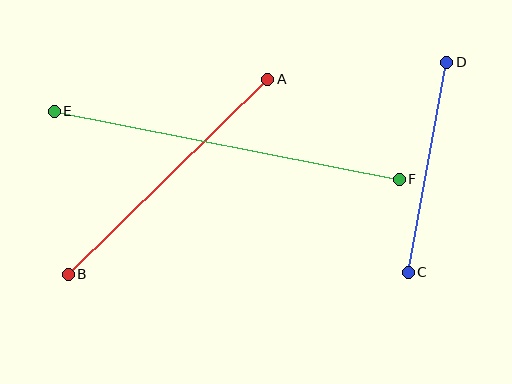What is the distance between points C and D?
The distance is approximately 213 pixels.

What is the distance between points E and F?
The distance is approximately 351 pixels.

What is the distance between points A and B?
The distance is approximately 279 pixels.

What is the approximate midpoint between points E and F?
The midpoint is at approximately (227, 145) pixels.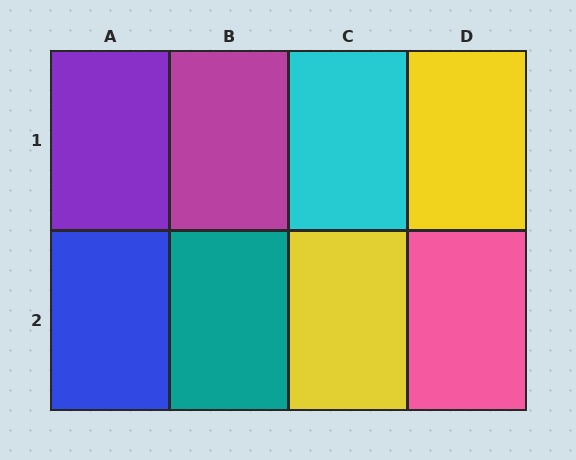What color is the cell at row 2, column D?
Pink.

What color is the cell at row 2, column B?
Teal.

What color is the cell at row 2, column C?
Yellow.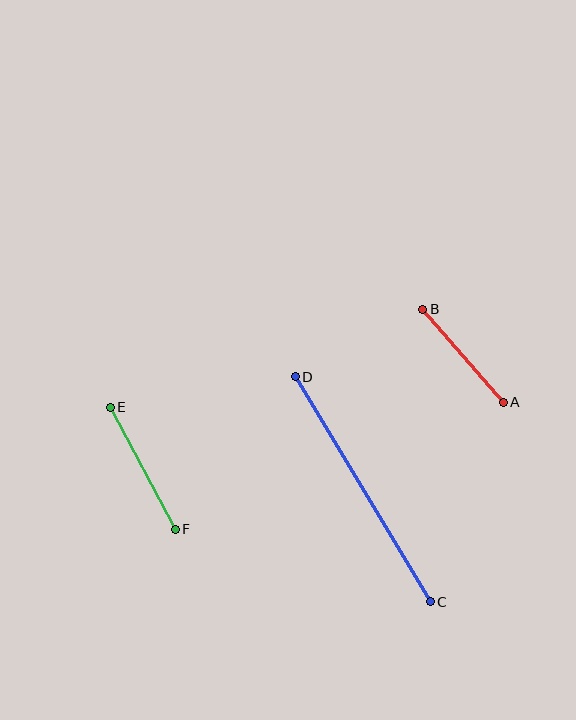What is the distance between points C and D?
The distance is approximately 262 pixels.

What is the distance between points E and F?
The distance is approximately 138 pixels.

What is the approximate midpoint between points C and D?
The midpoint is at approximately (363, 489) pixels.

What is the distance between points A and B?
The distance is approximately 123 pixels.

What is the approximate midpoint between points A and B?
The midpoint is at approximately (463, 356) pixels.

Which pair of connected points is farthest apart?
Points C and D are farthest apart.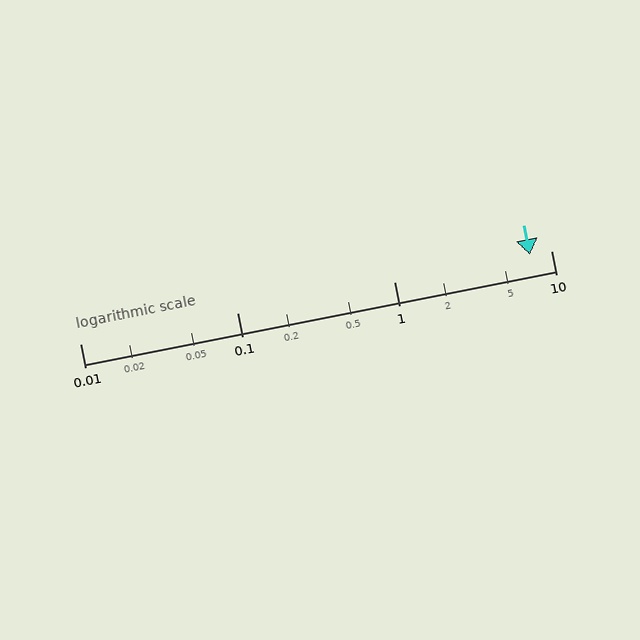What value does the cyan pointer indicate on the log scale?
The pointer indicates approximately 7.3.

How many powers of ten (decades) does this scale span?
The scale spans 3 decades, from 0.01 to 10.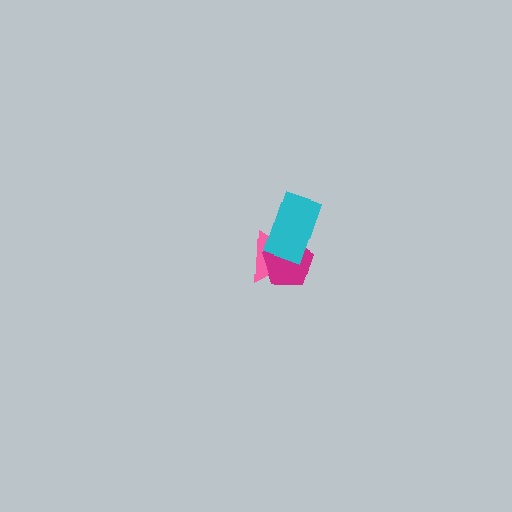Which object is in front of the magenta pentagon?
The cyan rectangle is in front of the magenta pentagon.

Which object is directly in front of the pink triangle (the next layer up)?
The magenta pentagon is directly in front of the pink triangle.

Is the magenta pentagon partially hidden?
Yes, it is partially covered by another shape.